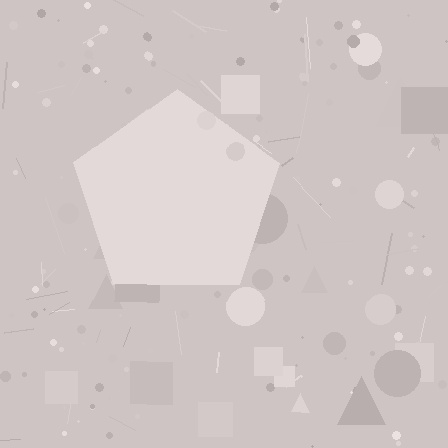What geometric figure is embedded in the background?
A pentagon is embedded in the background.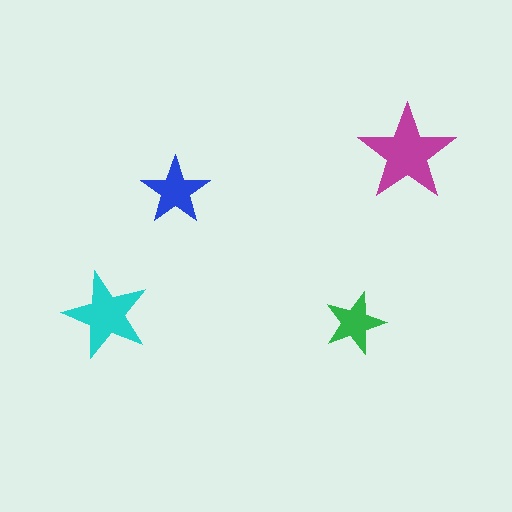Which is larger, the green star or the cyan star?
The cyan one.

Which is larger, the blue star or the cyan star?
The cyan one.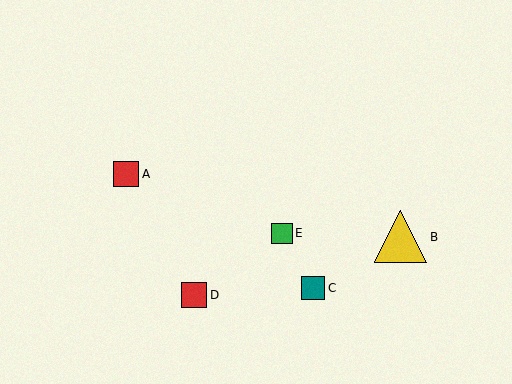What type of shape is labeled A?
Shape A is a red square.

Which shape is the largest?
The yellow triangle (labeled B) is the largest.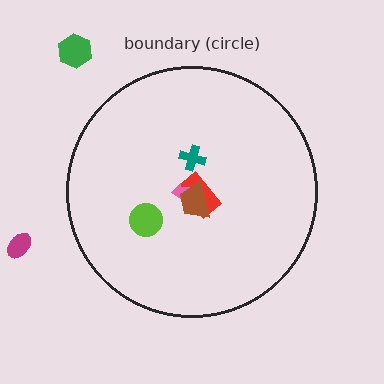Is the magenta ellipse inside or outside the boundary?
Outside.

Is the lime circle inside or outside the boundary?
Inside.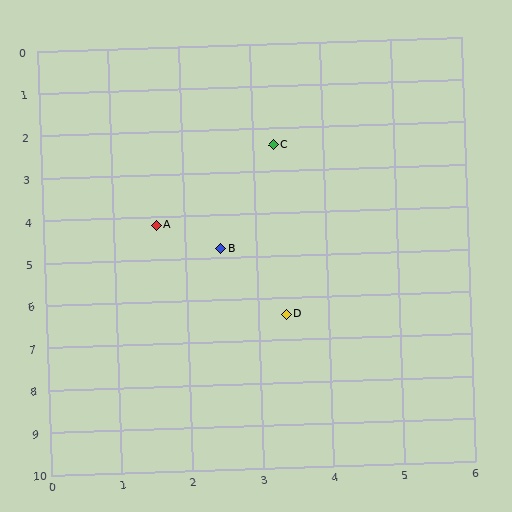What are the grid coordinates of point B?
Point B is at approximately (2.5, 4.8).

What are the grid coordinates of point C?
Point C is at approximately (3.3, 2.4).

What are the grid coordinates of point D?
Point D is at approximately (3.4, 6.4).